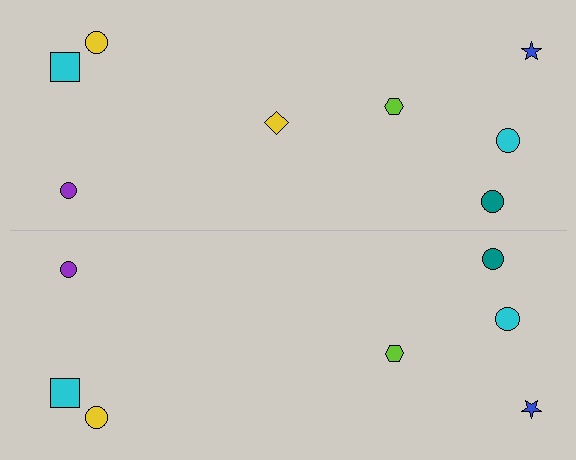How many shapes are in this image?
There are 15 shapes in this image.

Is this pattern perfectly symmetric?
No, the pattern is not perfectly symmetric. A yellow diamond is missing from the bottom side.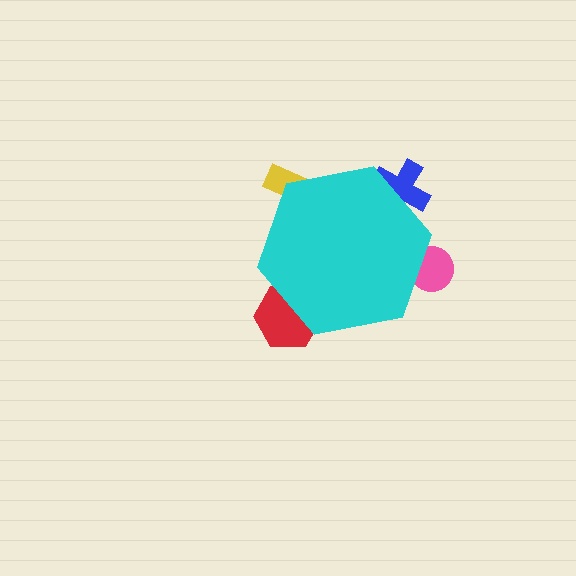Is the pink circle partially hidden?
Yes, the pink circle is partially hidden behind the cyan hexagon.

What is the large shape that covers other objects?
A cyan hexagon.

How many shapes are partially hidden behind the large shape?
4 shapes are partially hidden.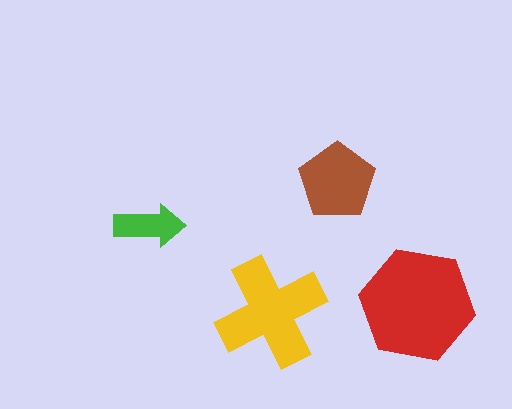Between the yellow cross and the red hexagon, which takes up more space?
The red hexagon.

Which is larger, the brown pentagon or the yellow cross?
The yellow cross.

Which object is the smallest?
The green arrow.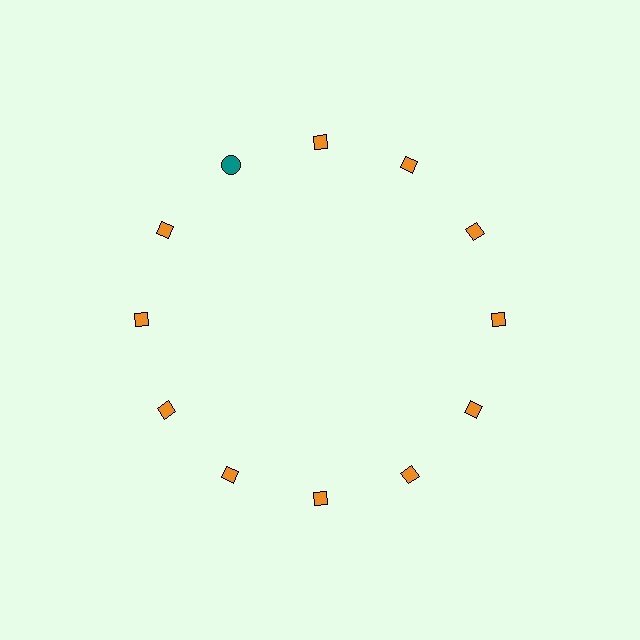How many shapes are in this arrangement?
There are 12 shapes arranged in a ring pattern.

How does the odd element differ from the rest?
It differs in both color (teal instead of orange) and shape (circle instead of diamond).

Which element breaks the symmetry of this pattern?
The teal circle at roughly the 11 o'clock position breaks the symmetry. All other shapes are orange diamonds.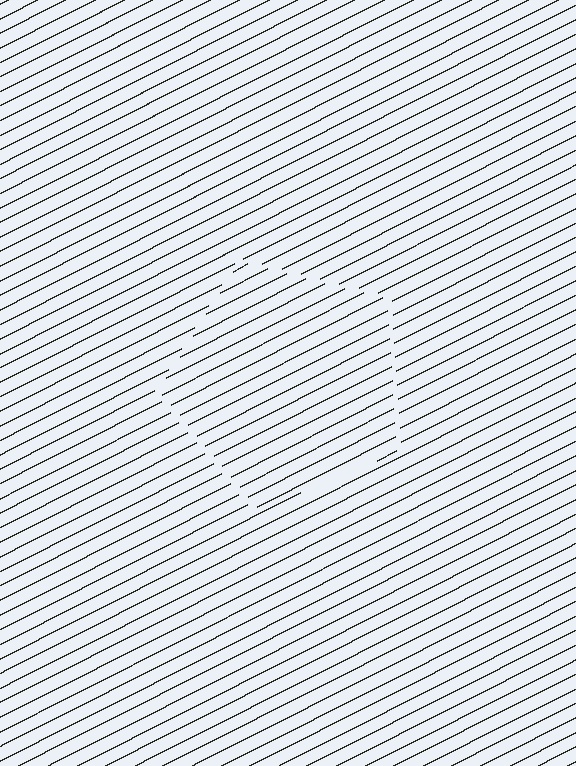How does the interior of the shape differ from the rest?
The interior of the shape contains the same grating, shifted by half a period — the contour is defined by the phase discontinuity where line-ends from the inner and outer gratings abut.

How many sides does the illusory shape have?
5 sides — the line-ends trace a pentagon.